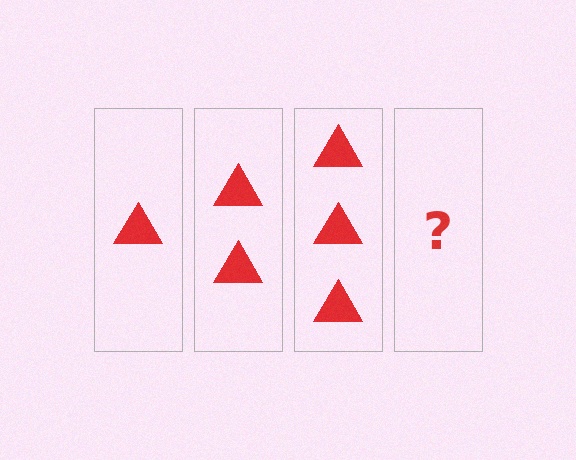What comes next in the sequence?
The next element should be 4 triangles.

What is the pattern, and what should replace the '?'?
The pattern is that each step adds one more triangle. The '?' should be 4 triangles.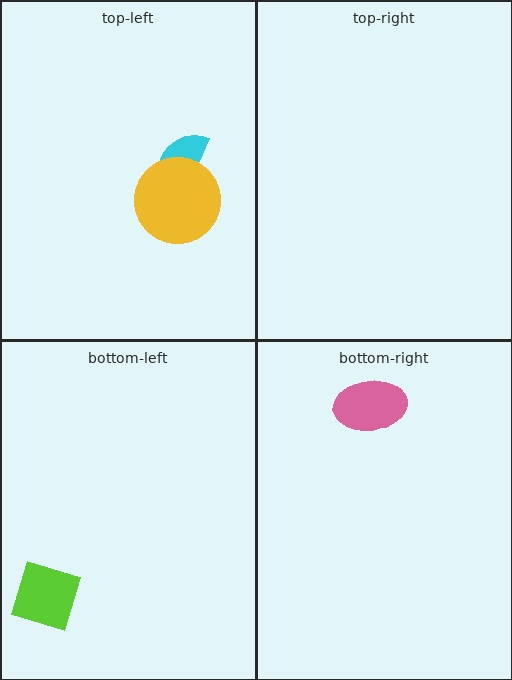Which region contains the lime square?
The bottom-left region.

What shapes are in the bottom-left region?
The lime square.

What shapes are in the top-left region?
The cyan semicircle, the yellow circle.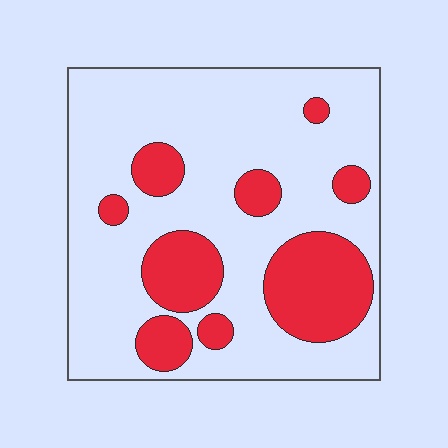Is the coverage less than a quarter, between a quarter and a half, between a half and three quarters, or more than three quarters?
Between a quarter and a half.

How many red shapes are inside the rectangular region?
9.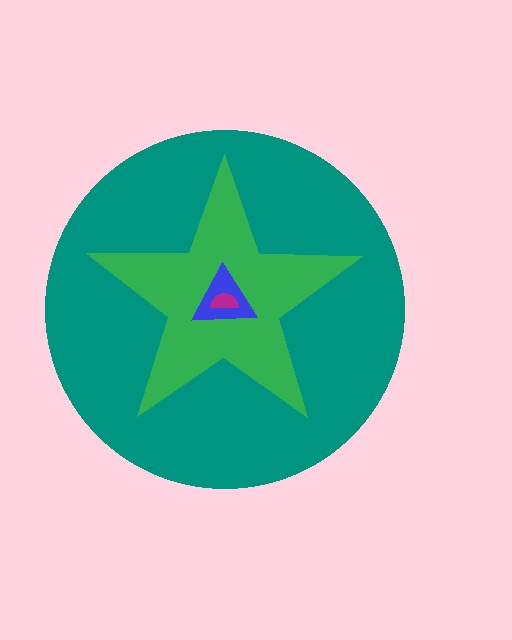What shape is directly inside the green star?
The blue triangle.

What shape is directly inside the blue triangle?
The magenta semicircle.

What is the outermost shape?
The teal circle.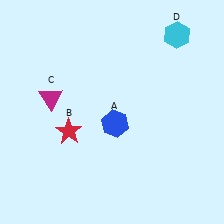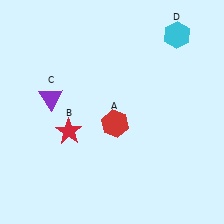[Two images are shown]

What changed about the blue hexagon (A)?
In Image 1, A is blue. In Image 2, it changed to red.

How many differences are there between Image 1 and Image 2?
There are 2 differences between the two images.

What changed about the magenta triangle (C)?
In Image 1, C is magenta. In Image 2, it changed to purple.